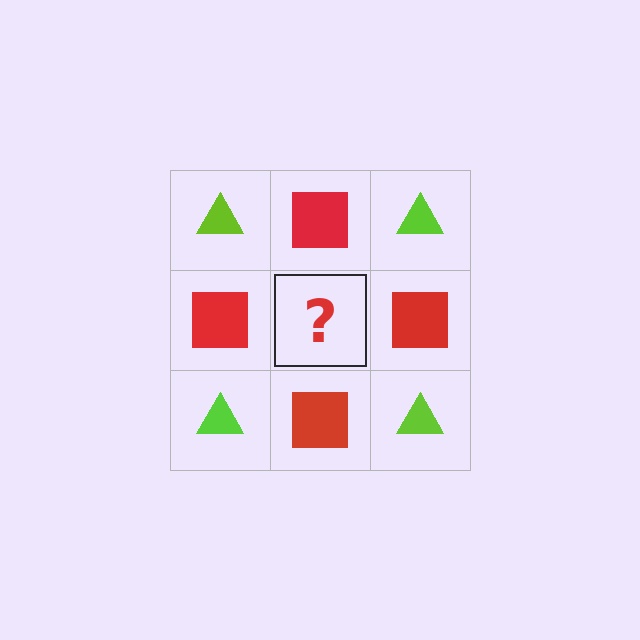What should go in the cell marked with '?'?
The missing cell should contain a lime triangle.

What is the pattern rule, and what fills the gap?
The rule is that it alternates lime triangle and red square in a checkerboard pattern. The gap should be filled with a lime triangle.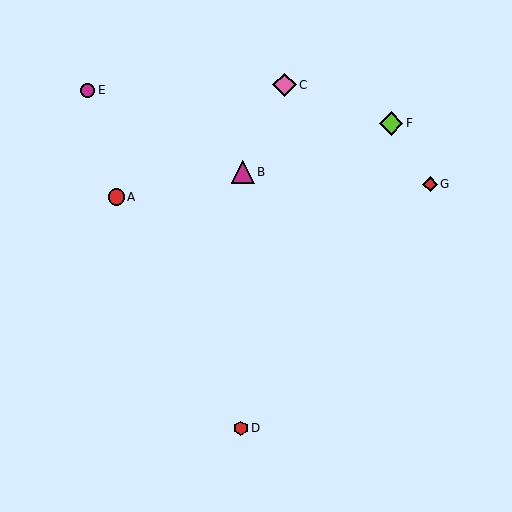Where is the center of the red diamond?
The center of the red diamond is at (430, 184).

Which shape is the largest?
The pink diamond (labeled C) is the largest.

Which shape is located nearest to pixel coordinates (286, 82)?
The pink diamond (labeled C) at (284, 85) is nearest to that location.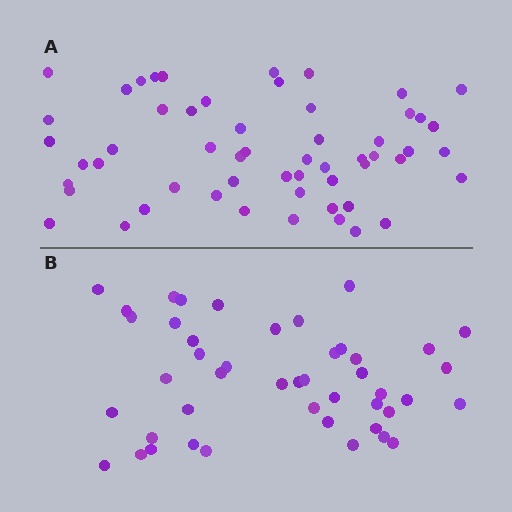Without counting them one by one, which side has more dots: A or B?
Region A (the top region) has more dots.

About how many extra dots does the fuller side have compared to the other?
Region A has roughly 12 or so more dots than region B.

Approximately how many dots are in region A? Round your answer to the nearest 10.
About 60 dots. (The exact count is 56, which rounds to 60.)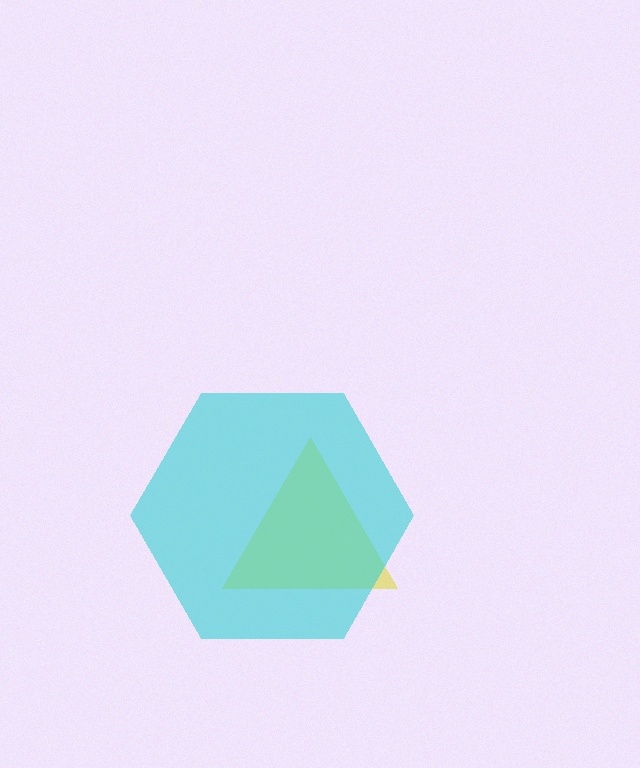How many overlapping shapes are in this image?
There are 2 overlapping shapes in the image.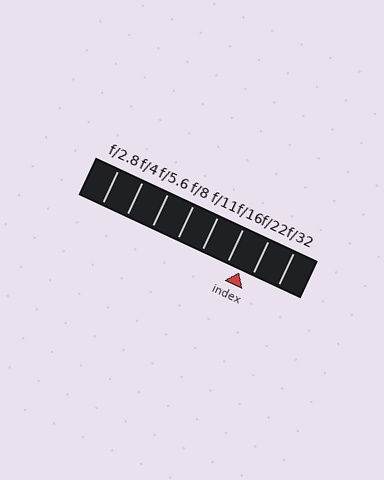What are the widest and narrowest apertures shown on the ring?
The widest aperture shown is f/2.8 and the narrowest is f/32.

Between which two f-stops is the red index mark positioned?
The index mark is between f/16 and f/22.